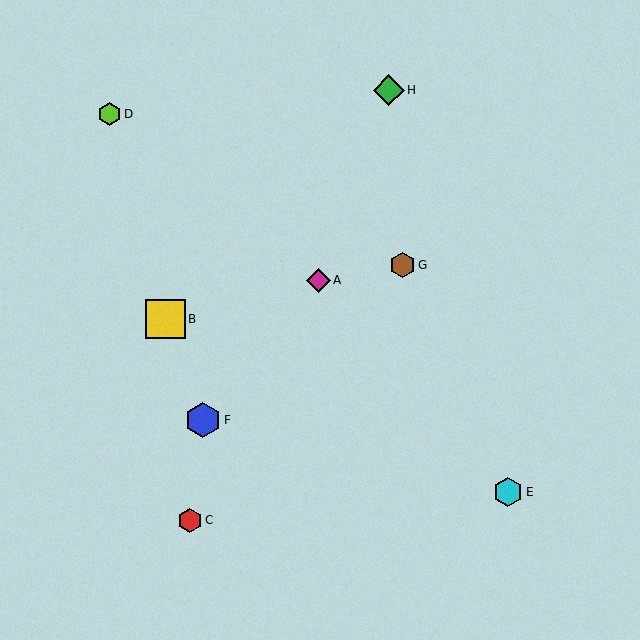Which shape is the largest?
The yellow square (labeled B) is the largest.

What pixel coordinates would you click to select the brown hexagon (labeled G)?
Click at (402, 265) to select the brown hexagon G.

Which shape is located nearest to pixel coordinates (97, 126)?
The lime hexagon (labeled D) at (109, 114) is nearest to that location.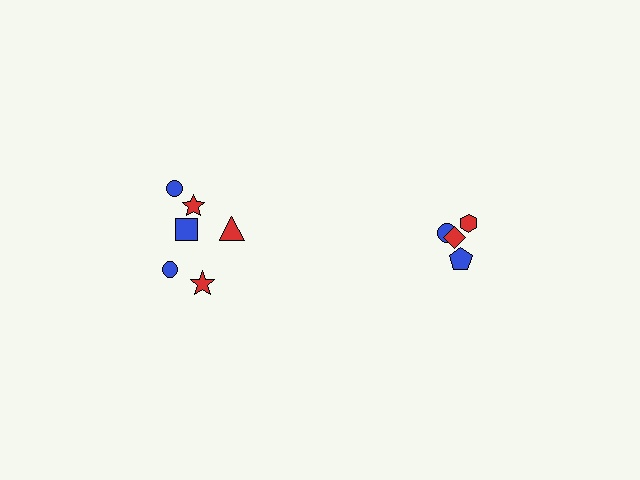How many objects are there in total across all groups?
There are 10 objects.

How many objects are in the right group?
There are 4 objects.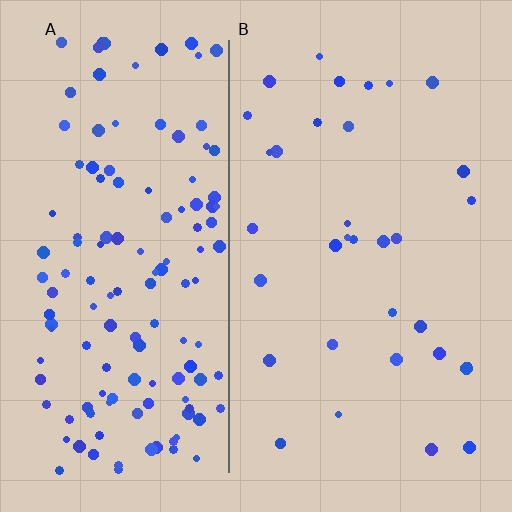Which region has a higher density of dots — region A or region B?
A (the left).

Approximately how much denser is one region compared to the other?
Approximately 4.1× — region A over region B.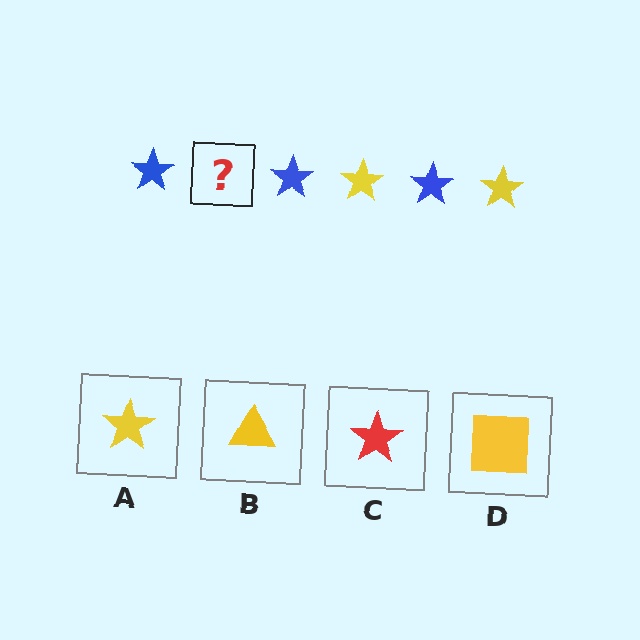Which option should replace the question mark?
Option A.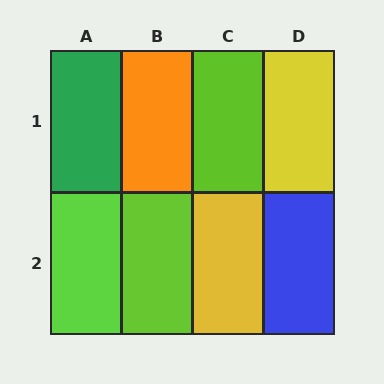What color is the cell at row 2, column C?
Yellow.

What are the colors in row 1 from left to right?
Green, orange, lime, yellow.